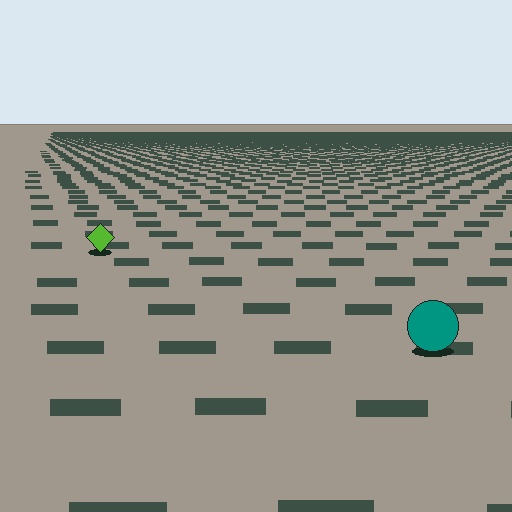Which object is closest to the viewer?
The teal circle is closest. The texture marks near it are larger and more spread out.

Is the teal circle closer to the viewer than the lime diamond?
Yes. The teal circle is closer — you can tell from the texture gradient: the ground texture is coarser near it.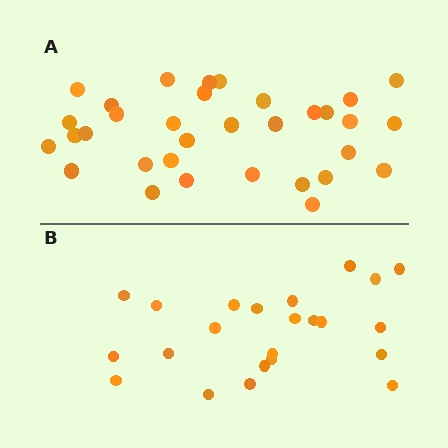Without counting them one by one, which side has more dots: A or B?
Region A (the top region) has more dots.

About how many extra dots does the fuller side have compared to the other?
Region A has roughly 10 or so more dots than region B.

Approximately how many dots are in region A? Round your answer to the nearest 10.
About 30 dots. (The exact count is 33, which rounds to 30.)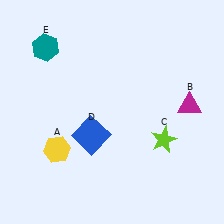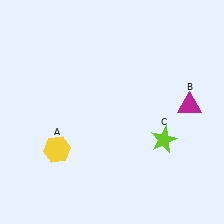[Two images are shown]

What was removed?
The blue square (D), the teal hexagon (E) were removed in Image 2.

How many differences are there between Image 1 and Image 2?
There are 2 differences between the two images.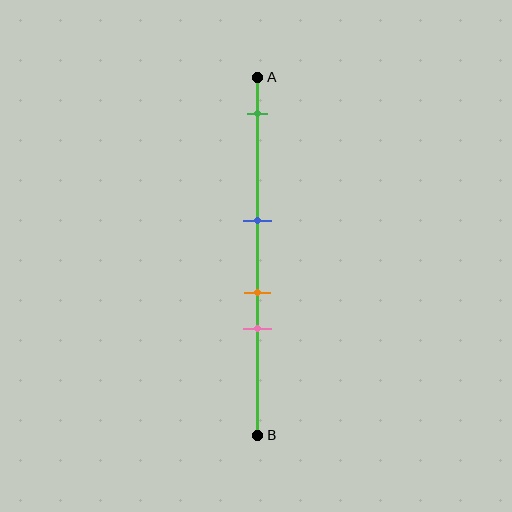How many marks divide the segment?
There are 4 marks dividing the segment.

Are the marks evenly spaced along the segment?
No, the marks are not evenly spaced.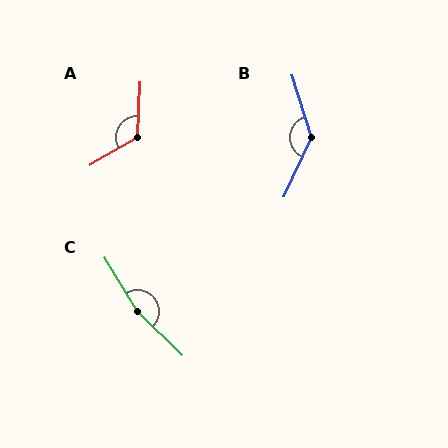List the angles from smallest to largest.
A (123°), B (138°), C (166°).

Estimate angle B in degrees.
Approximately 138 degrees.